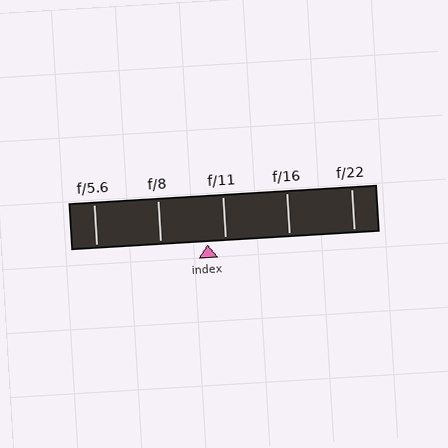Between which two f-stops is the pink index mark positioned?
The index mark is between f/8 and f/11.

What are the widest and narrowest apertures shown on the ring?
The widest aperture shown is f/5.6 and the narrowest is f/22.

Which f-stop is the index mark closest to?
The index mark is closest to f/11.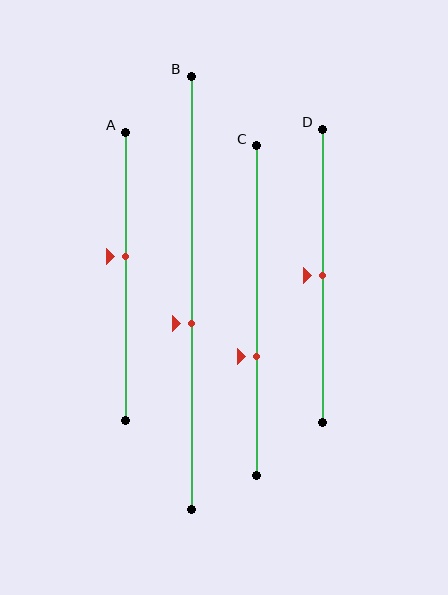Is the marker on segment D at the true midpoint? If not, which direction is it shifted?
Yes, the marker on segment D is at the true midpoint.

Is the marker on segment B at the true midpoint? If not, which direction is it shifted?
No, the marker on segment B is shifted downward by about 7% of the segment length.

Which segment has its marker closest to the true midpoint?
Segment D has its marker closest to the true midpoint.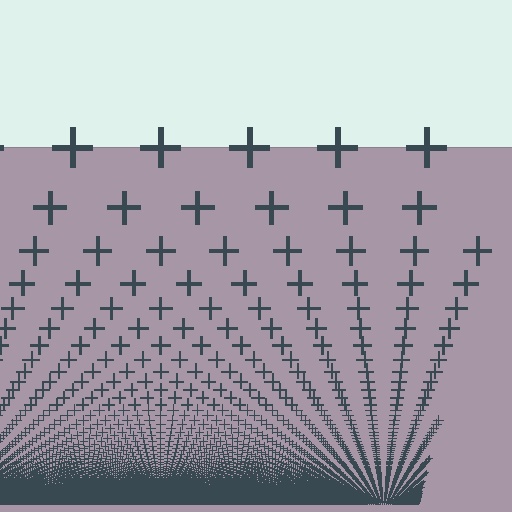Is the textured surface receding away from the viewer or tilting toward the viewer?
The surface appears to tilt toward the viewer. Texture elements get larger and sparser toward the top.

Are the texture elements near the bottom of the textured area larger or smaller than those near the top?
Smaller. The gradient is inverted — elements near the bottom are smaller and denser.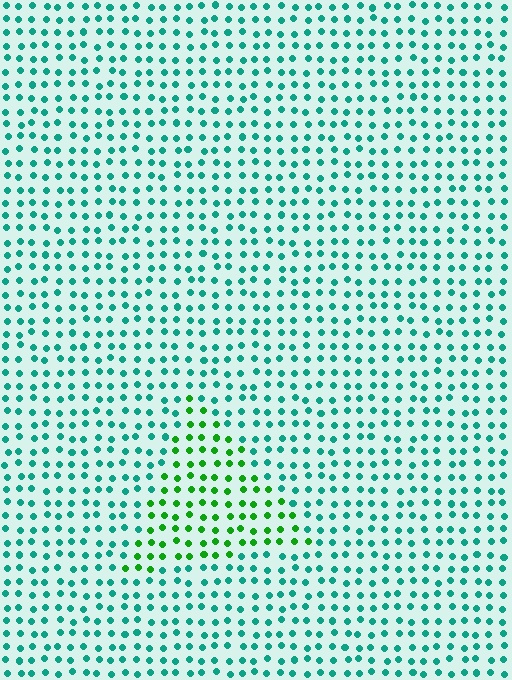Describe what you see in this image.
The image is filled with small teal elements in a uniform arrangement. A triangle-shaped region is visible where the elements are tinted to a slightly different hue, forming a subtle color boundary.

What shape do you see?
I see a triangle.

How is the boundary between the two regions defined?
The boundary is defined purely by a slight shift in hue (about 48 degrees). Spacing, size, and orientation are identical on both sides.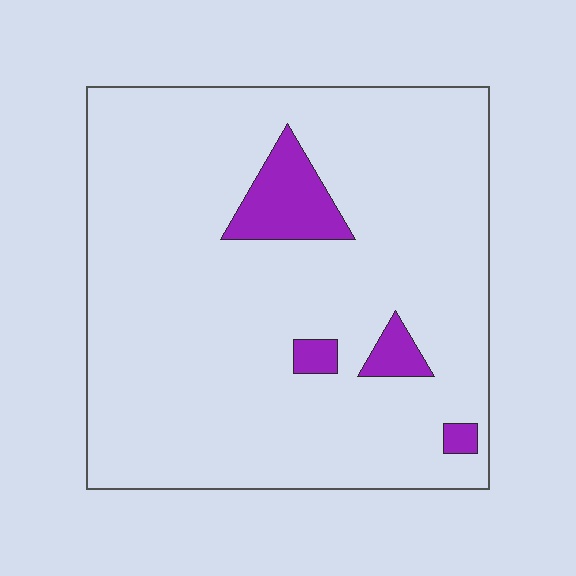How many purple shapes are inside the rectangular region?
4.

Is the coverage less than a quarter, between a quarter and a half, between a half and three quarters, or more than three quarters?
Less than a quarter.